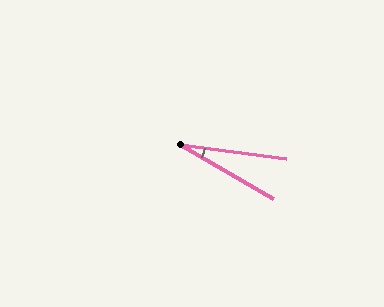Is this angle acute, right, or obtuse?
It is acute.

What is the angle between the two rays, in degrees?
Approximately 23 degrees.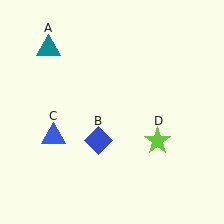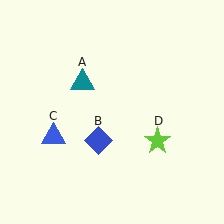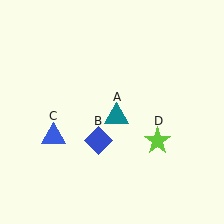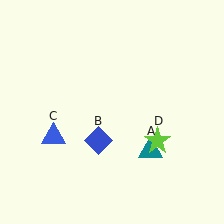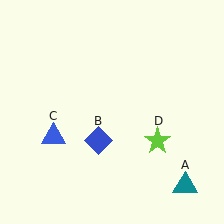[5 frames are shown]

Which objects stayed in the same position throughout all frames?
Blue diamond (object B) and blue triangle (object C) and lime star (object D) remained stationary.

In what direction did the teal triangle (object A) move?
The teal triangle (object A) moved down and to the right.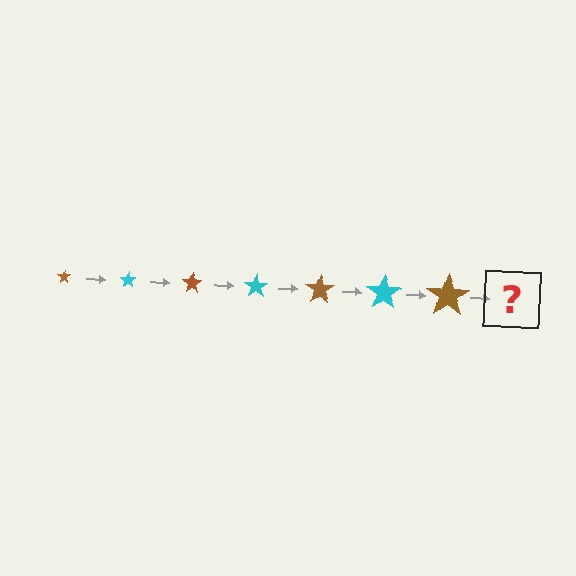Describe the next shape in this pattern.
It should be a cyan star, larger than the previous one.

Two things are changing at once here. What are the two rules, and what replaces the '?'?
The two rules are that the star grows larger each step and the color cycles through brown and cyan. The '?' should be a cyan star, larger than the previous one.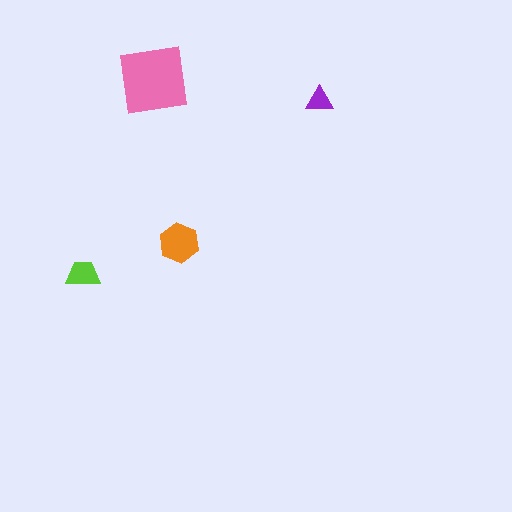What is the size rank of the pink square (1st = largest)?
1st.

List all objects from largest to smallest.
The pink square, the orange hexagon, the lime trapezoid, the purple triangle.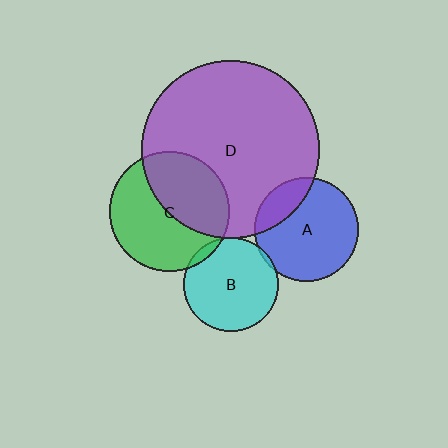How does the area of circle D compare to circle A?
Approximately 2.9 times.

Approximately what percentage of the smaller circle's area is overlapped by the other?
Approximately 5%.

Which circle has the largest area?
Circle D (purple).